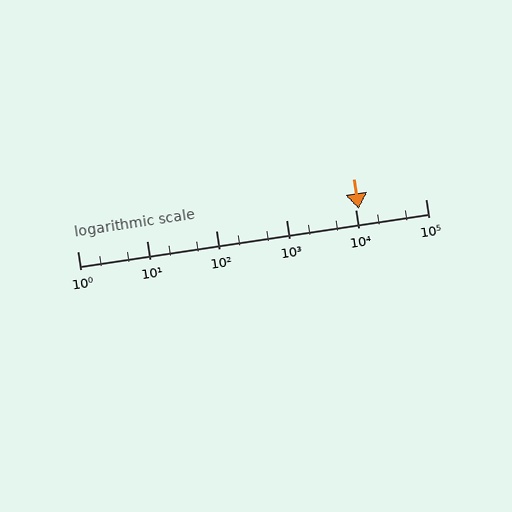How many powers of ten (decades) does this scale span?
The scale spans 5 decades, from 1 to 100000.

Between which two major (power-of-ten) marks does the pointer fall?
The pointer is between 10000 and 100000.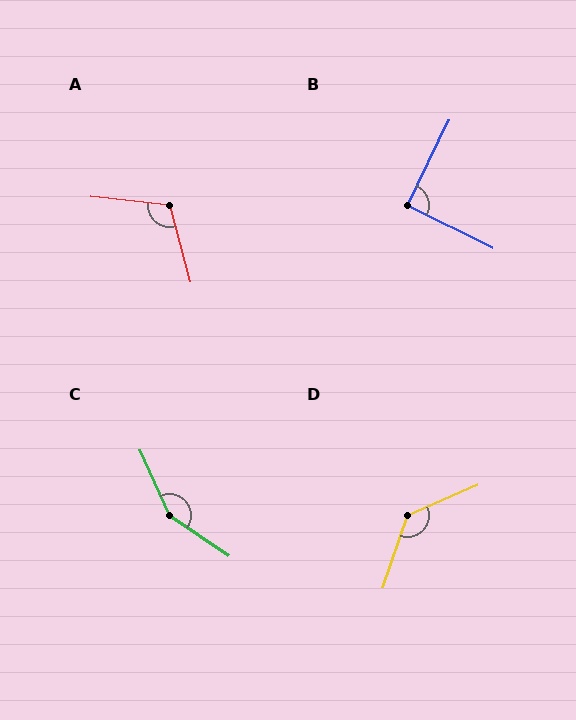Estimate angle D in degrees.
Approximately 132 degrees.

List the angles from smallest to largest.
B (91°), A (111°), D (132°), C (148°).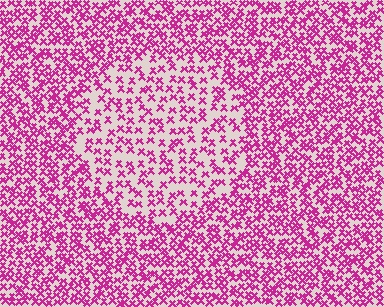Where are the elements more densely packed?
The elements are more densely packed outside the circle boundary.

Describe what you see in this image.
The image contains small magenta elements arranged at two different densities. A circle-shaped region is visible where the elements are less densely packed than the surrounding area.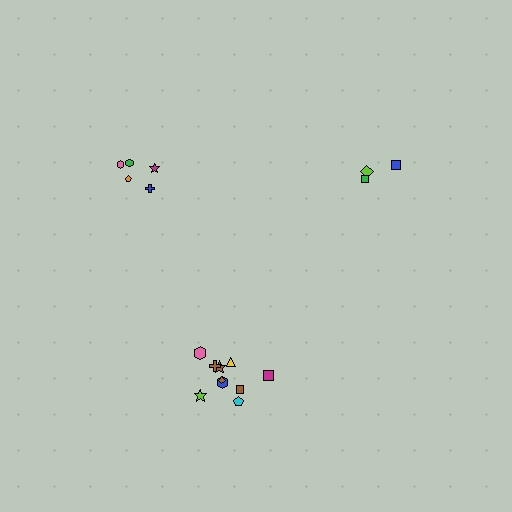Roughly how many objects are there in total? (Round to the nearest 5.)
Roughly 20 objects in total.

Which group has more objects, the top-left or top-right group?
The top-left group.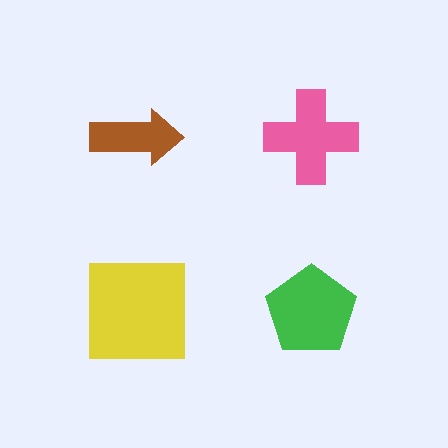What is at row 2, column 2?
A green pentagon.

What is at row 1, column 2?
A pink cross.